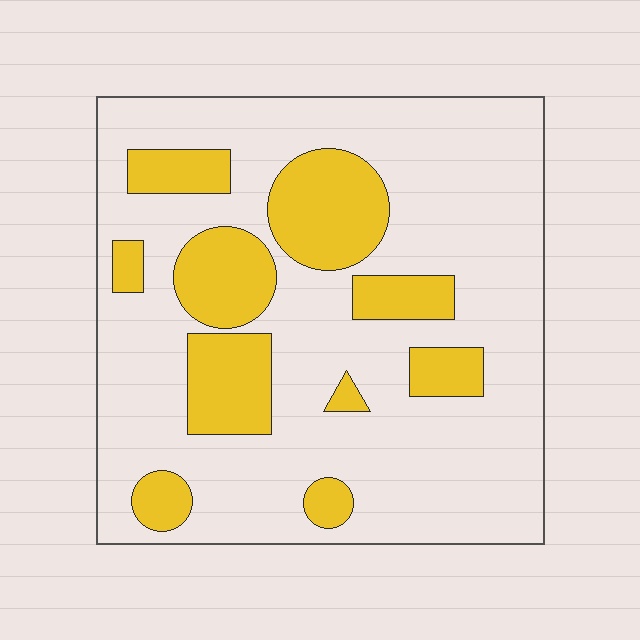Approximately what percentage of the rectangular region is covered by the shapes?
Approximately 25%.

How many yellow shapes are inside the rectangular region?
10.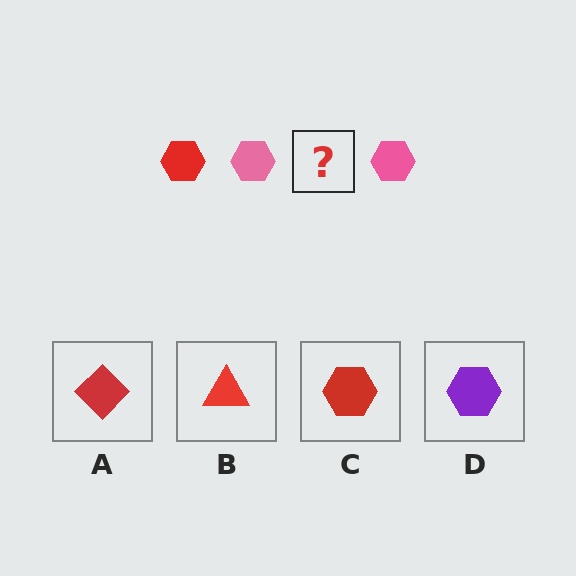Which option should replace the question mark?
Option C.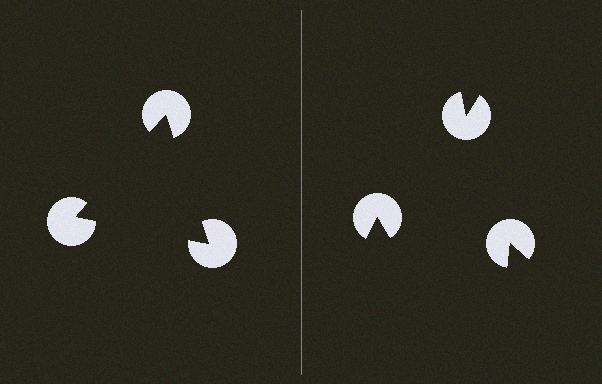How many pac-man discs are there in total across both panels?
6 — 3 on each side.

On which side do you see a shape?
An illusory triangle appears on the left side. On the right side the wedge cuts are rotated, so no coherent shape forms.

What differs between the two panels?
The pac-man discs are positioned identically on both sides; only the wedge orientations differ. On the left they align to a triangle; on the right they are misaligned.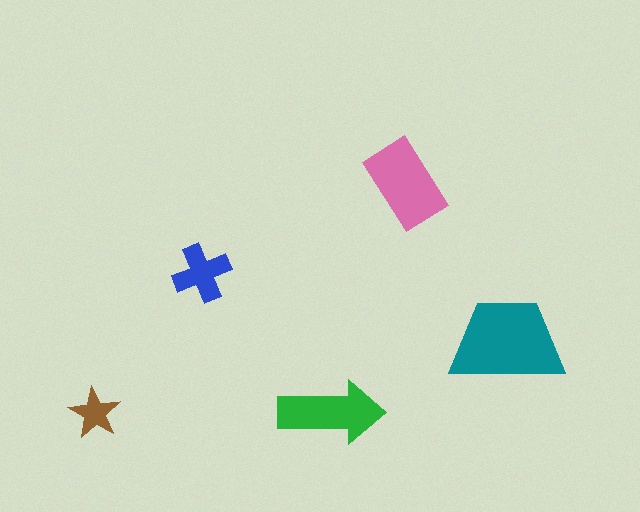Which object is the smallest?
The brown star.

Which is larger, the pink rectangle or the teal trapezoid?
The teal trapezoid.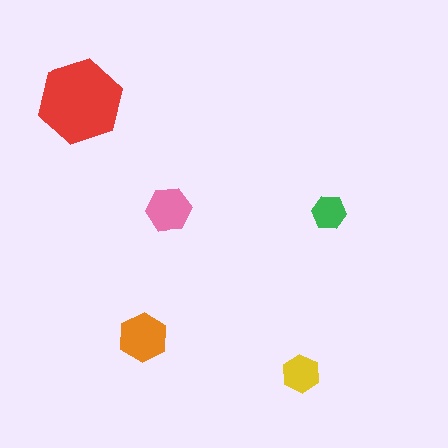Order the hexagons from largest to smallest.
the red one, the orange one, the pink one, the yellow one, the green one.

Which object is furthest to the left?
The red hexagon is leftmost.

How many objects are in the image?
There are 5 objects in the image.